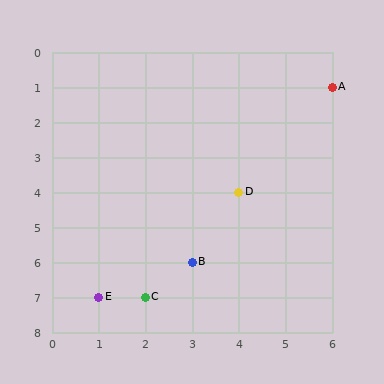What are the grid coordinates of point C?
Point C is at grid coordinates (2, 7).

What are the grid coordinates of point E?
Point E is at grid coordinates (1, 7).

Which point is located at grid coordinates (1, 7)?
Point E is at (1, 7).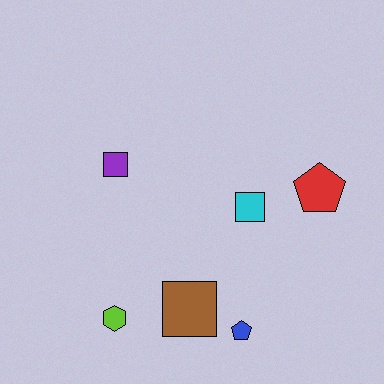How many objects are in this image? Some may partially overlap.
There are 6 objects.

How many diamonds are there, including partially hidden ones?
There are no diamonds.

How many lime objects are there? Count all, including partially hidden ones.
There is 1 lime object.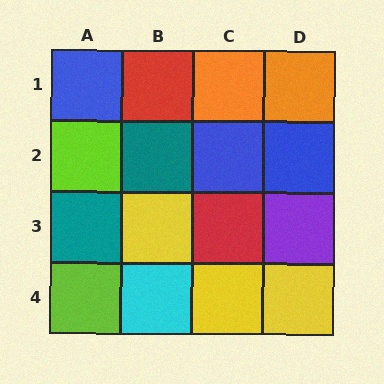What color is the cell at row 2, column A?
Lime.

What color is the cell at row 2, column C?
Blue.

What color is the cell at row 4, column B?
Cyan.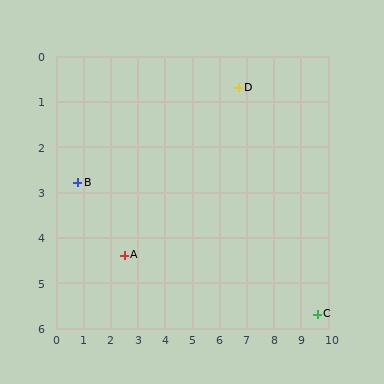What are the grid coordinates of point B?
Point B is at approximately (0.8, 2.8).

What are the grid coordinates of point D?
Point D is at approximately (6.7, 0.7).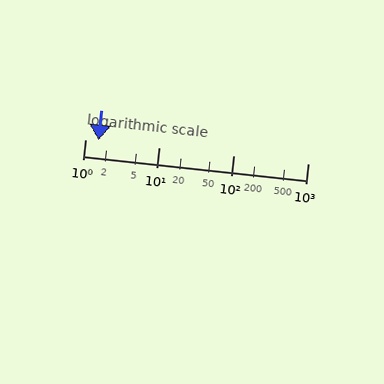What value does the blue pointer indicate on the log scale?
The pointer indicates approximately 1.5.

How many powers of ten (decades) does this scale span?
The scale spans 3 decades, from 1 to 1000.